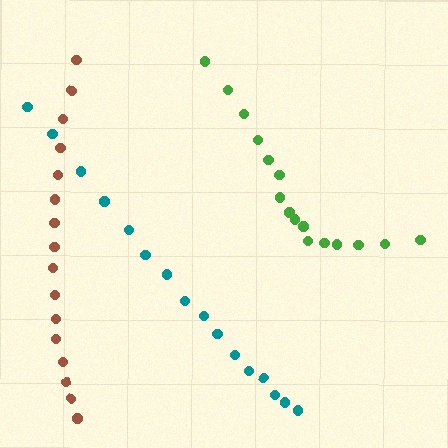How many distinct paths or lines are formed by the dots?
There are 3 distinct paths.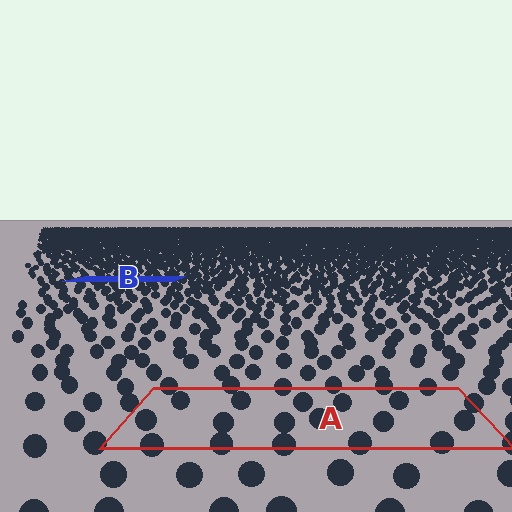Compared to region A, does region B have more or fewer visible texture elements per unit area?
Region B has more texture elements per unit area — they are packed more densely because it is farther away.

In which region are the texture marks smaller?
The texture marks are smaller in region B, because it is farther away.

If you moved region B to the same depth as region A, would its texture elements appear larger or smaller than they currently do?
They would appear larger. At a closer depth, the same texture elements are projected at a bigger on-screen size.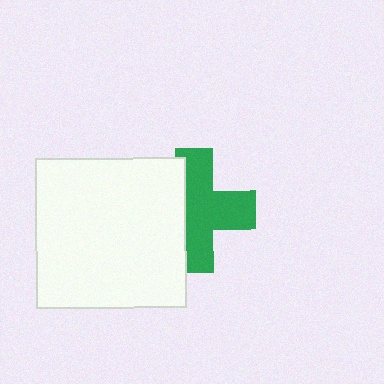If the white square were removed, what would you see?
You would see the complete green cross.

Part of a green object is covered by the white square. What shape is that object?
It is a cross.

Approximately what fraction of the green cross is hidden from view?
Roughly 35% of the green cross is hidden behind the white square.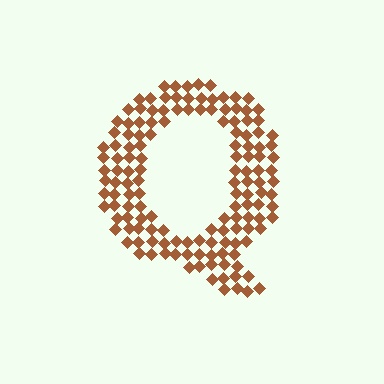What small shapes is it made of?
It is made of small diamonds.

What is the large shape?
The large shape is the letter Q.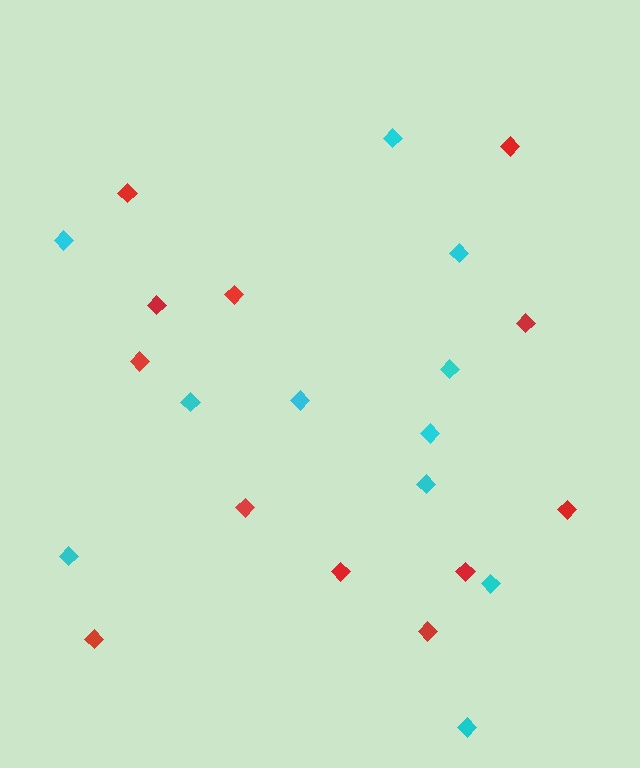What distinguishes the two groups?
There are 2 groups: one group of red diamonds (12) and one group of cyan diamonds (11).